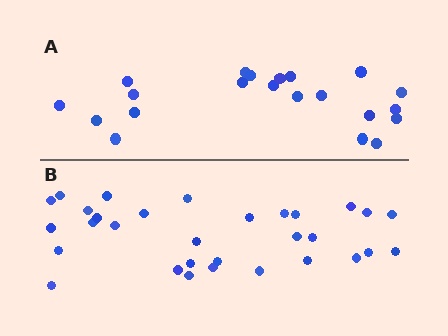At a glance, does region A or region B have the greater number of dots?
Region B (the bottom region) has more dots.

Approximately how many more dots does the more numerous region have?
Region B has roughly 10 or so more dots than region A.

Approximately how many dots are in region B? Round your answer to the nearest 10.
About 30 dots. (The exact count is 31, which rounds to 30.)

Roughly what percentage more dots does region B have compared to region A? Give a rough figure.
About 50% more.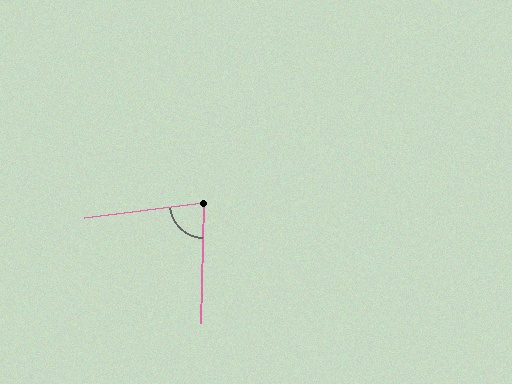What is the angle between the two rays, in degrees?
Approximately 82 degrees.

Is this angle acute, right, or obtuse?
It is acute.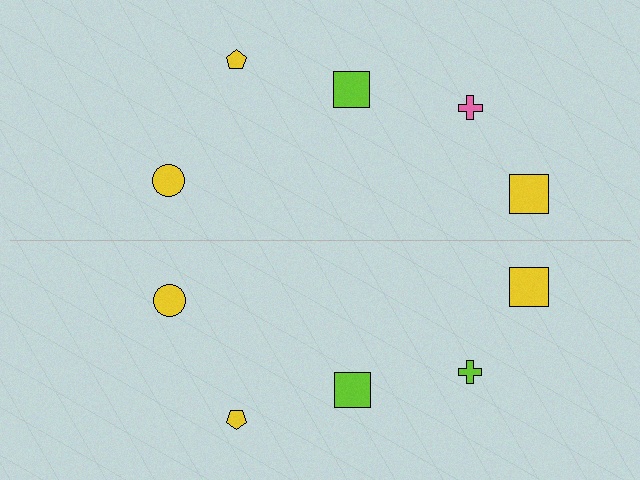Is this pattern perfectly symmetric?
No, the pattern is not perfectly symmetric. The lime cross on the bottom side breaks the symmetry — its mirror counterpart is pink.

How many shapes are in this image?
There are 10 shapes in this image.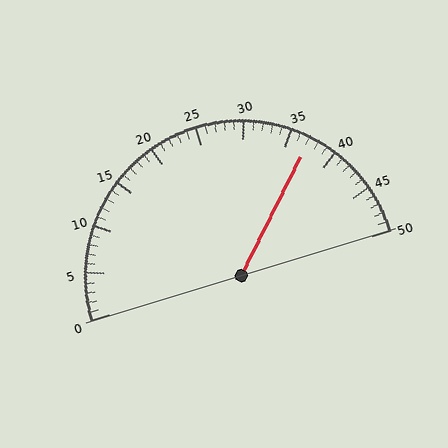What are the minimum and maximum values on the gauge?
The gauge ranges from 0 to 50.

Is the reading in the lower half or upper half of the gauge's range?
The reading is in the upper half of the range (0 to 50).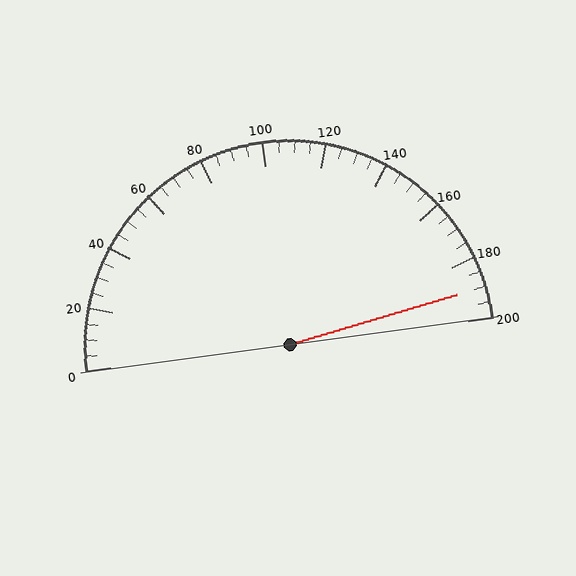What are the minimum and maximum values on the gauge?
The gauge ranges from 0 to 200.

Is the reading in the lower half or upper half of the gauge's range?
The reading is in the upper half of the range (0 to 200).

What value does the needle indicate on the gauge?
The needle indicates approximately 190.